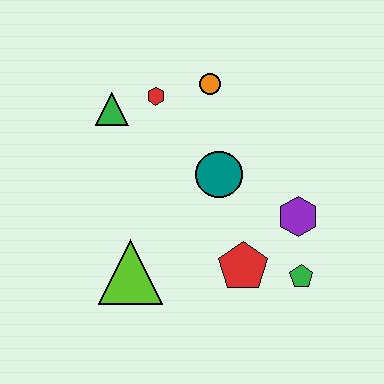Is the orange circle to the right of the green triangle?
Yes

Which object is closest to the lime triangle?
The red pentagon is closest to the lime triangle.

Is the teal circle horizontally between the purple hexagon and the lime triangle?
Yes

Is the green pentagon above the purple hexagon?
No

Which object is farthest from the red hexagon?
The green pentagon is farthest from the red hexagon.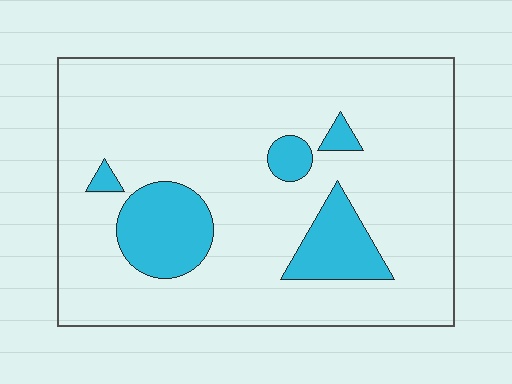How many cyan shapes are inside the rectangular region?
5.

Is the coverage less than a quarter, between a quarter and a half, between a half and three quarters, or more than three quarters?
Less than a quarter.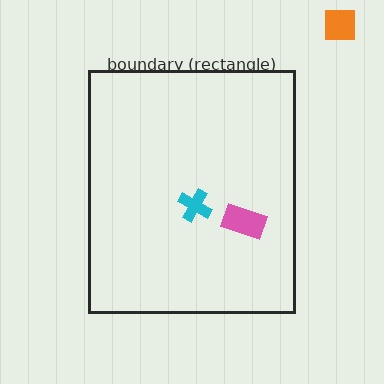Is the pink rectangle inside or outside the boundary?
Inside.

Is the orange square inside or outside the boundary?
Outside.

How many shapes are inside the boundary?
2 inside, 1 outside.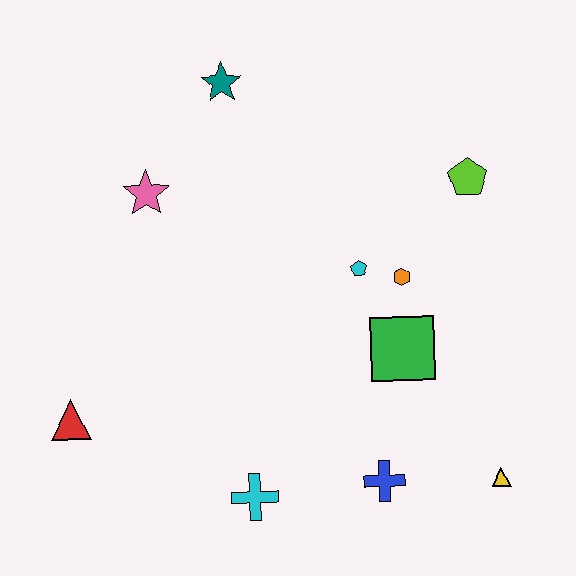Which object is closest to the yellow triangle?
The blue cross is closest to the yellow triangle.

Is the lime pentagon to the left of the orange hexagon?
No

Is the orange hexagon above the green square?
Yes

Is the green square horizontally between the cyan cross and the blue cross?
No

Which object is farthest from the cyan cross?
The teal star is farthest from the cyan cross.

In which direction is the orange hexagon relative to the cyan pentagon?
The orange hexagon is to the right of the cyan pentagon.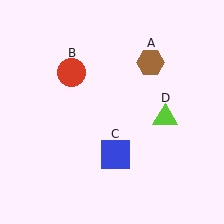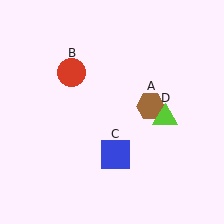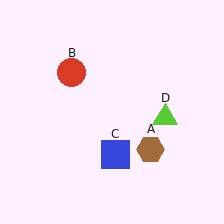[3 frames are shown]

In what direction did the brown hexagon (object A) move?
The brown hexagon (object A) moved down.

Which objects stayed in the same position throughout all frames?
Red circle (object B) and blue square (object C) and lime triangle (object D) remained stationary.